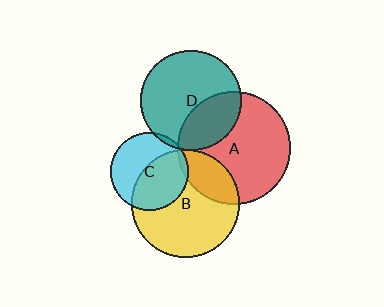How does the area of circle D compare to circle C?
Approximately 1.6 times.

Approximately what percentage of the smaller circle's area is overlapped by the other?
Approximately 30%.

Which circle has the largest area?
Circle A (red).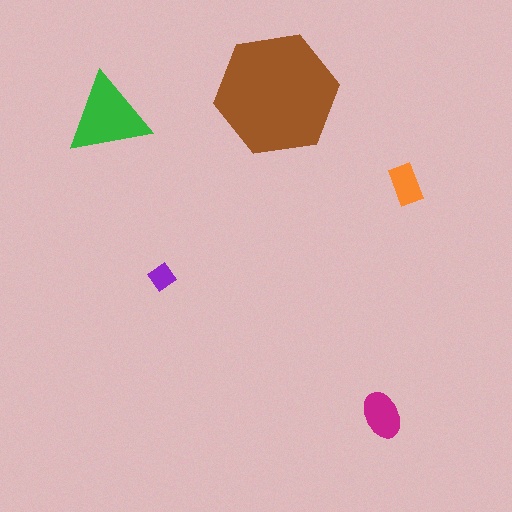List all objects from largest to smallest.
The brown hexagon, the green triangle, the magenta ellipse, the orange rectangle, the purple diamond.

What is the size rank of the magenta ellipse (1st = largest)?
3rd.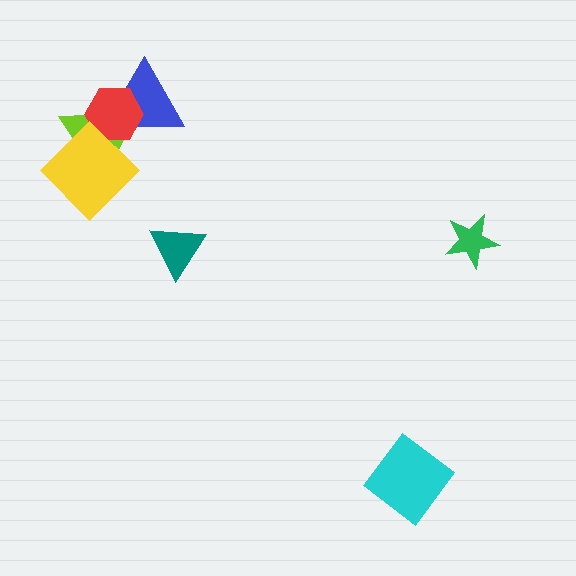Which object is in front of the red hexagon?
The yellow diamond is in front of the red hexagon.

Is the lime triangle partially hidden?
Yes, it is partially covered by another shape.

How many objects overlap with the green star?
0 objects overlap with the green star.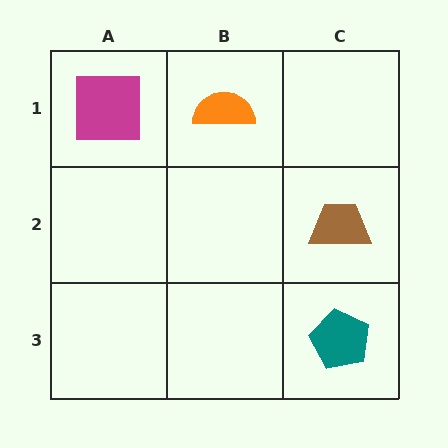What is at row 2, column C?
A brown trapezoid.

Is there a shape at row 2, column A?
No, that cell is empty.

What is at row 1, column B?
An orange semicircle.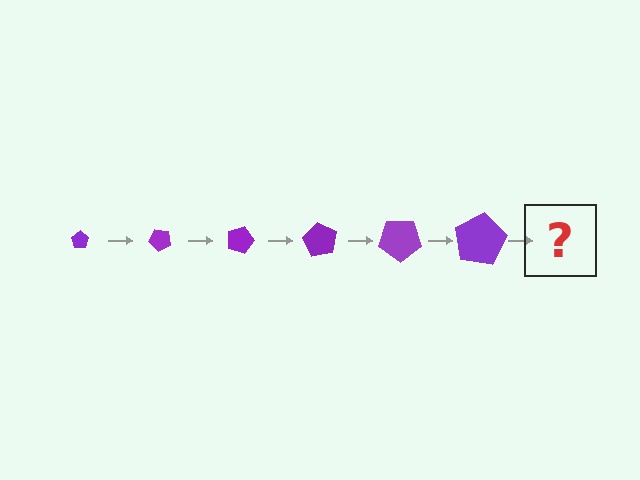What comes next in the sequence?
The next element should be a pentagon, larger than the previous one and rotated 270 degrees from the start.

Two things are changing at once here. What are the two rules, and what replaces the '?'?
The two rules are that the pentagon grows larger each step and it rotates 45 degrees each step. The '?' should be a pentagon, larger than the previous one and rotated 270 degrees from the start.